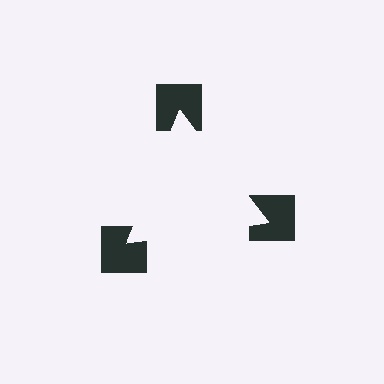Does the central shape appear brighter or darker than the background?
It typically appears slightly brighter than the background, even though no actual brightness change is drawn.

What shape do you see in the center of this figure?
An illusory triangle — its edges are inferred from the aligned wedge cuts in the notched squares, not physically drawn.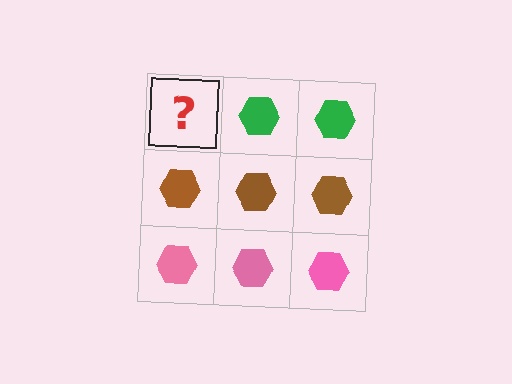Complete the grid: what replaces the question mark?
The question mark should be replaced with a green hexagon.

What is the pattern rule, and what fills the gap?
The rule is that each row has a consistent color. The gap should be filled with a green hexagon.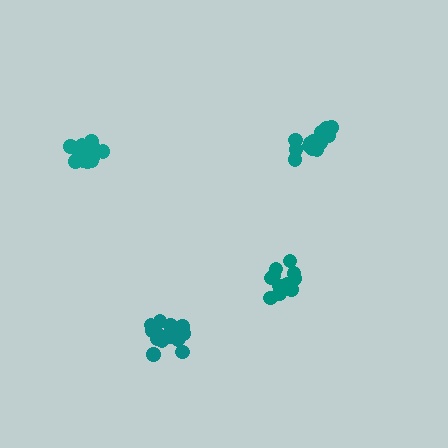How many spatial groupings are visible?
There are 4 spatial groupings.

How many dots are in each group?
Group 1: 15 dots, Group 2: 16 dots, Group 3: 13 dots, Group 4: 14 dots (58 total).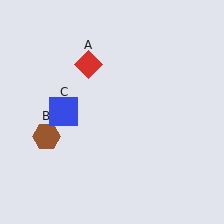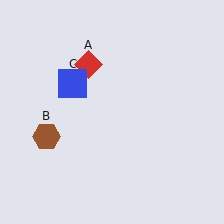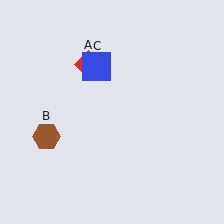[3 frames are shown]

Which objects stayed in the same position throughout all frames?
Red diamond (object A) and brown hexagon (object B) remained stationary.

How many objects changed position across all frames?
1 object changed position: blue square (object C).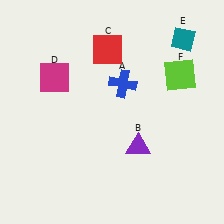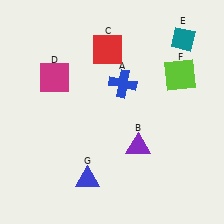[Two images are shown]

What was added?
A blue triangle (G) was added in Image 2.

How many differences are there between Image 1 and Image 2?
There is 1 difference between the two images.